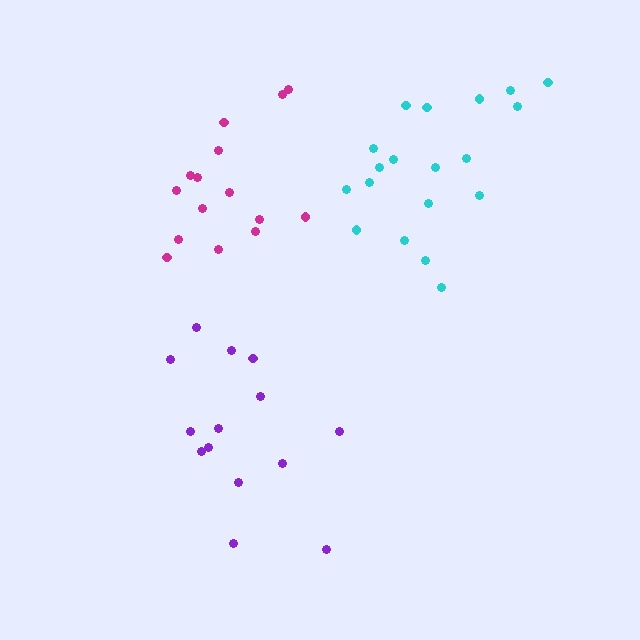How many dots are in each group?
Group 1: 14 dots, Group 2: 15 dots, Group 3: 19 dots (48 total).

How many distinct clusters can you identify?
There are 3 distinct clusters.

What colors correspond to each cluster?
The clusters are colored: purple, magenta, cyan.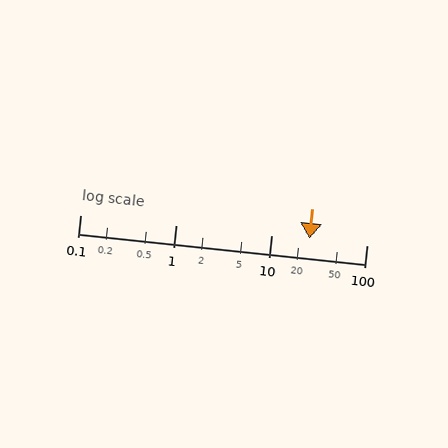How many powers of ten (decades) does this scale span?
The scale spans 3 decades, from 0.1 to 100.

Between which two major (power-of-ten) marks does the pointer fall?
The pointer is between 10 and 100.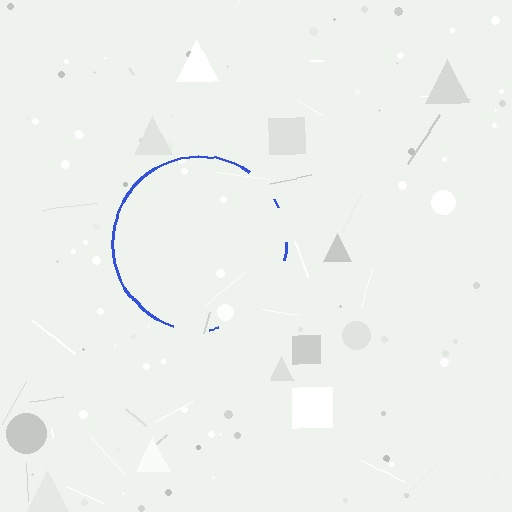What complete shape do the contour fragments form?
The contour fragments form a circle.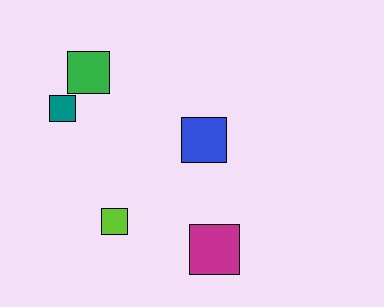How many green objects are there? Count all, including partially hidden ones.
There is 1 green object.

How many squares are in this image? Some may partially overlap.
There are 5 squares.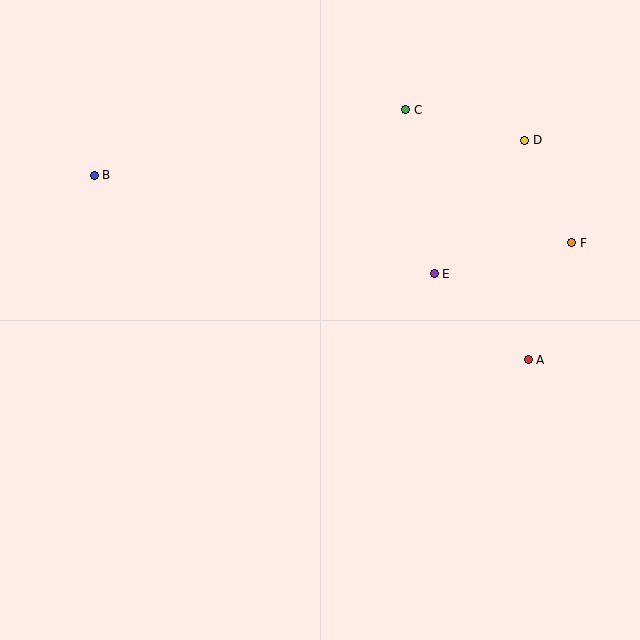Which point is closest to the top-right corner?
Point D is closest to the top-right corner.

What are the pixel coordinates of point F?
Point F is at (572, 243).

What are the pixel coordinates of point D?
Point D is at (525, 140).